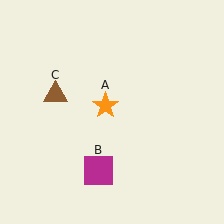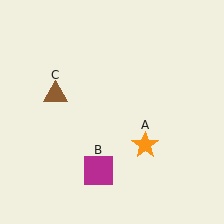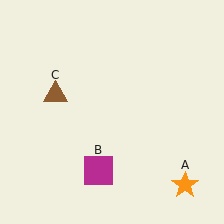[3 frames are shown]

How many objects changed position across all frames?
1 object changed position: orange star (object A).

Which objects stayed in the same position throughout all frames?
Magenta square (object B) and brown triangle (object C) remained stationary.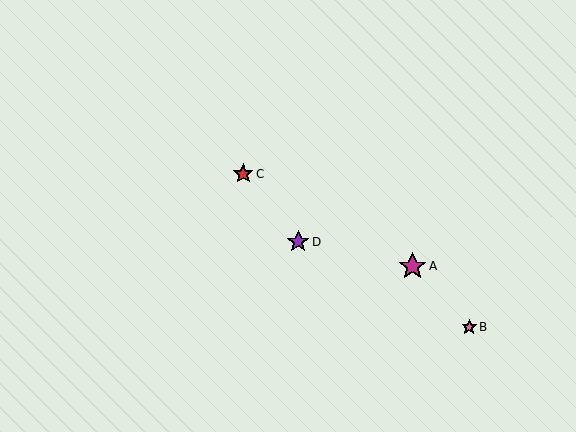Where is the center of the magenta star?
The center of the magenta star is at (412, 266).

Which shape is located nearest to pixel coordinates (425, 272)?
The magenta star (labeled A) at (412, 266) is nearest to that location.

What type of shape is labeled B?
Shape B is a pink star.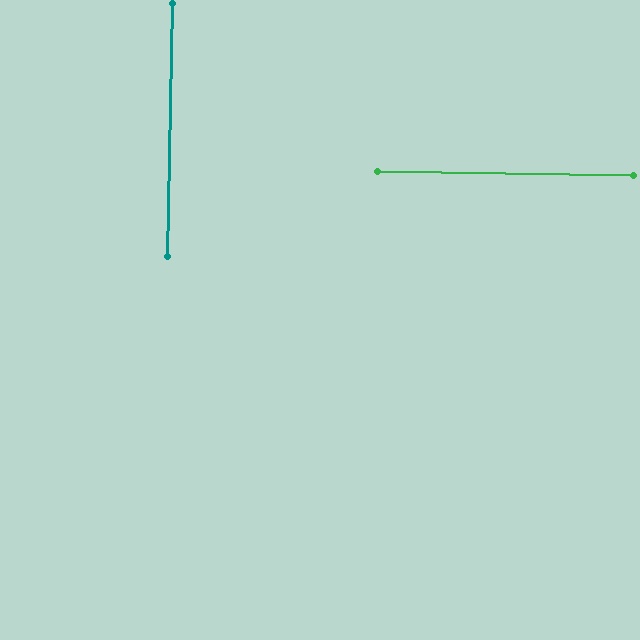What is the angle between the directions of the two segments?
Approximately 90 degrees.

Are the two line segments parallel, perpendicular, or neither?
Perpendicular — they meet at approximately 90°.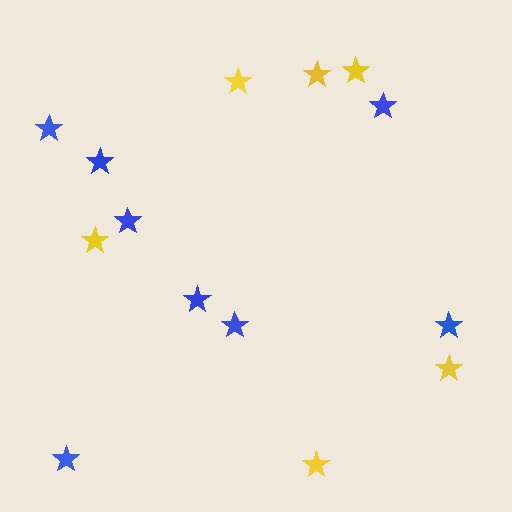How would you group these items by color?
There are 2 groups: one group of blue stars (8) and one group of yellow stars (6).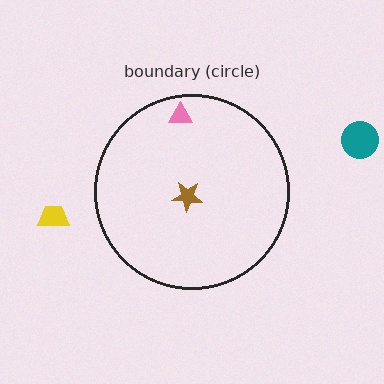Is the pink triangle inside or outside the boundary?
Inside.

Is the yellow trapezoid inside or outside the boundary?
Outside.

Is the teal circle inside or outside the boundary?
Outside.